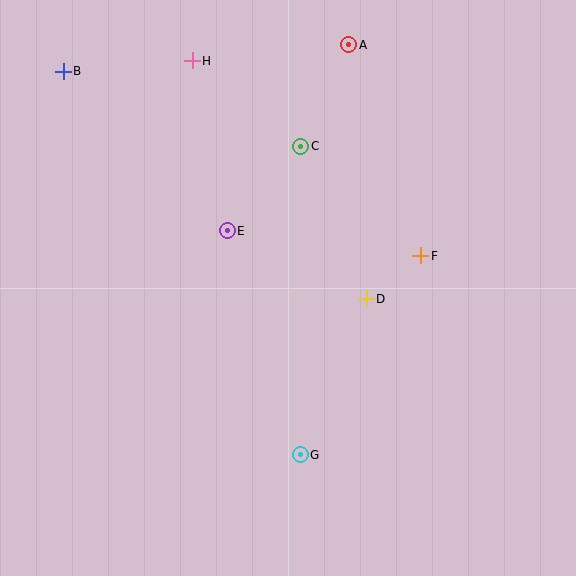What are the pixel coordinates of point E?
Point E is at (227, 231).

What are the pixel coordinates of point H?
Point H is at (192, 61).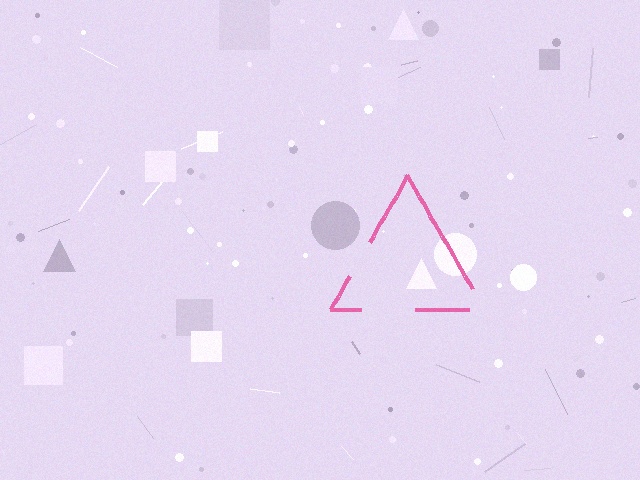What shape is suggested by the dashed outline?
The dashed outline suggests a triangle.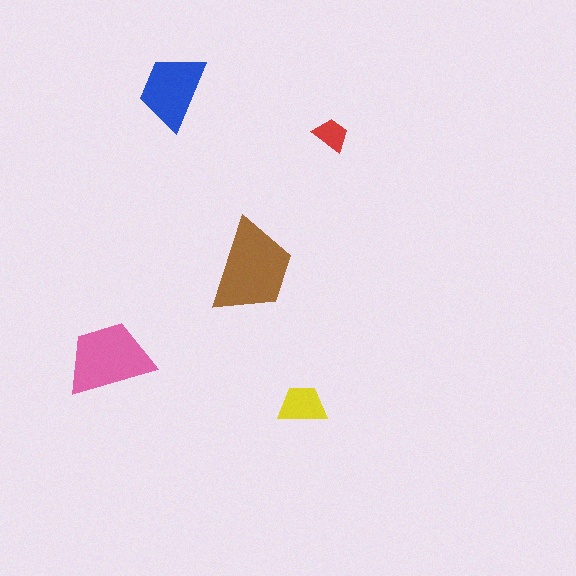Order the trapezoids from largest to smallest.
the brown one, the pink one, the blue one, the yellow one, the red one.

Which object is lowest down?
The yellow trapezoid is bottommost.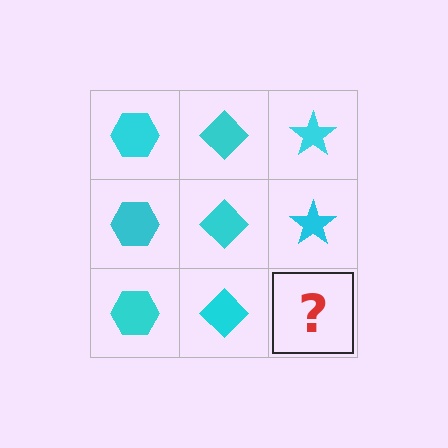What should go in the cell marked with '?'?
The missing cell should contain a cyan star.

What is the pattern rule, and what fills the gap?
The rule is that each column has a consistent shape. The gap should be filled with a cyan star.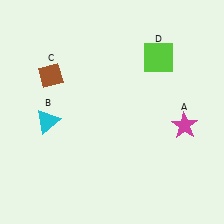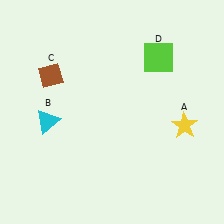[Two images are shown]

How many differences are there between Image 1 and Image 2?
There is 1 difference between the two images.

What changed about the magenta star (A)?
In Image 1, A is magenta. In Image 2, it changed to yellow.